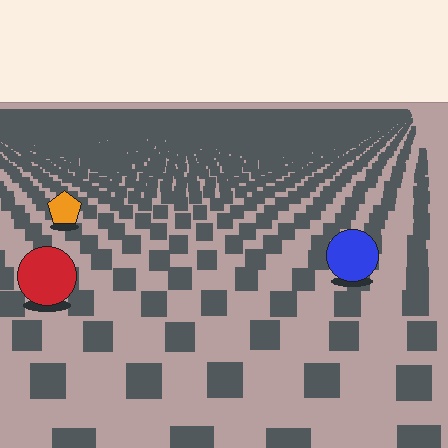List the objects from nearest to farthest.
From nearest to farthest: the red circle, the blue circle, the orange pentagon.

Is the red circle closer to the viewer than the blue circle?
Yes. The red circle is closer — you can tell from the texture gradient: the ground texture is coarser near it.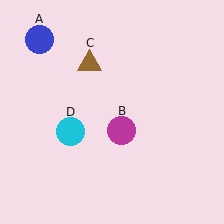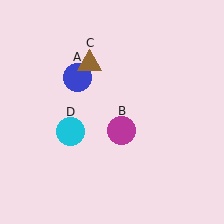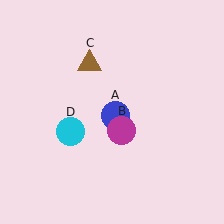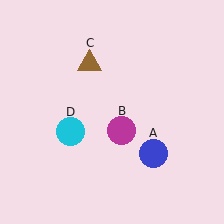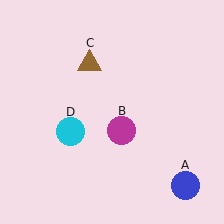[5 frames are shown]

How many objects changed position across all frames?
1 object changed position: blue circle (object A).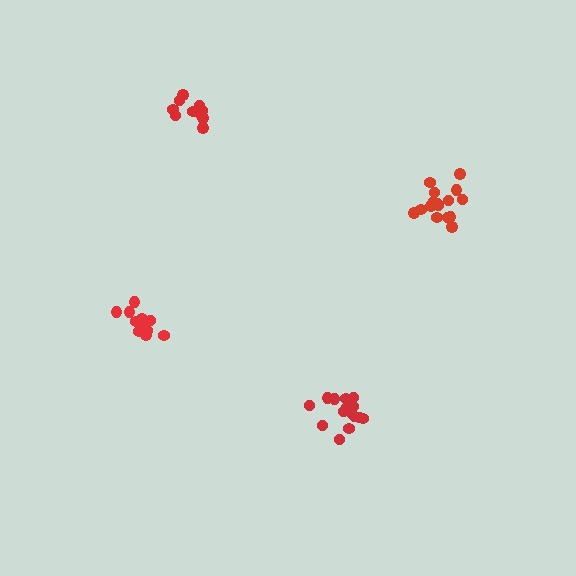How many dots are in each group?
Group 1: 16 dots, Group 2: 10 dots, Group 3: 15 dots, Group 4: 16 dots (57 total).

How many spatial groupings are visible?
There are 4 spatial groupings.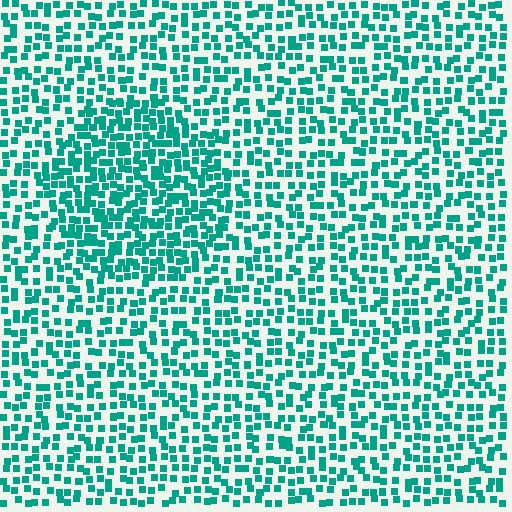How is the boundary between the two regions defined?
The boundary is defined by a change in element density (approximately 1.6x ratio). All elements are the same color, size, and shape.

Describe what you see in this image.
The image contains small teal elements arranged at two different densities. A circle-shaped region is visible where the elements are more densely packed than the surrounding area.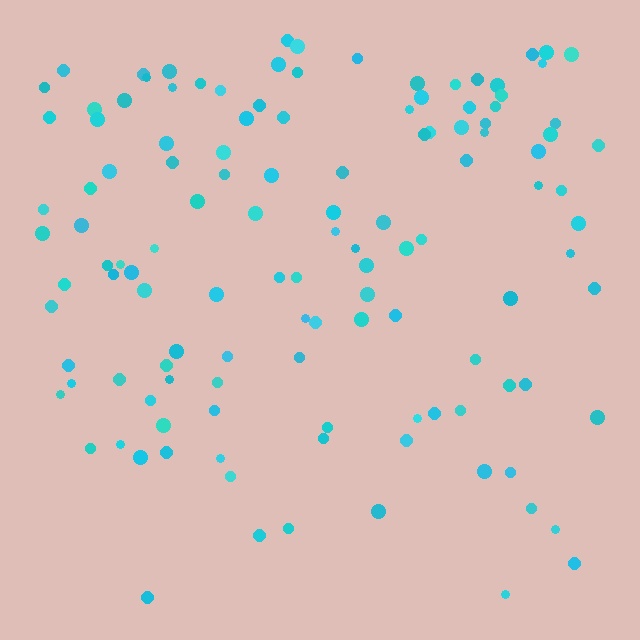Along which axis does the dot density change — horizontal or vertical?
Vertical.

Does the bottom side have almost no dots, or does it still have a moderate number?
Still a moderate number, just noticeably fewer than the top.